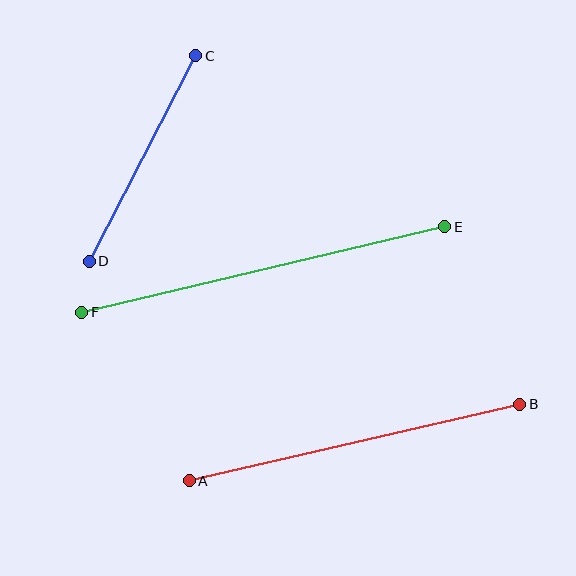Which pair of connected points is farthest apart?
Points E and F are farthest apart.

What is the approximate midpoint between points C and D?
The midpoint is at approximately (142, 158) pixels.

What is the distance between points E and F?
The distance is approximately 373 pixels.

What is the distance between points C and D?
The distance is approximately 231 pixels.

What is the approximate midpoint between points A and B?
The midpoint is at approximately (354, 442) pixels.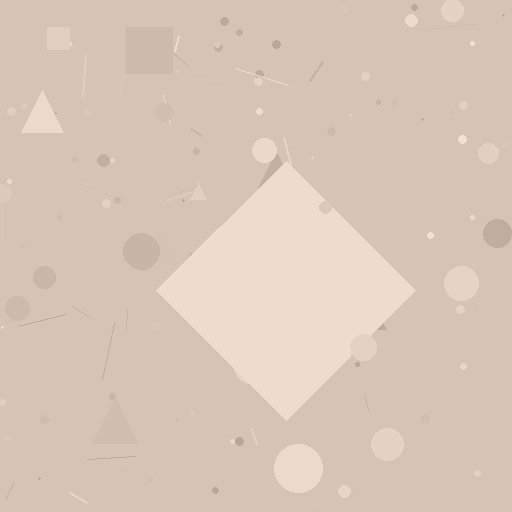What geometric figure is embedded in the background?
A diamond is embedded in the background.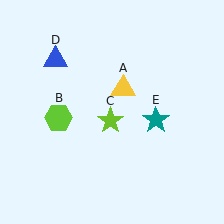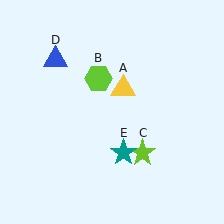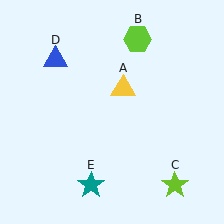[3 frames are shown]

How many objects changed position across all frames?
3 objects changed position: lime hexagon (object B), lime star (object C), teal star (object E).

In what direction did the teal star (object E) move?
The teal star (object E) moved down and to the left.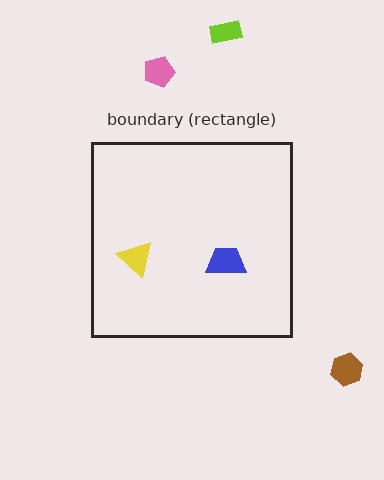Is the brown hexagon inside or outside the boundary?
Outside.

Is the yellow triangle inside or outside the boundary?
Inside.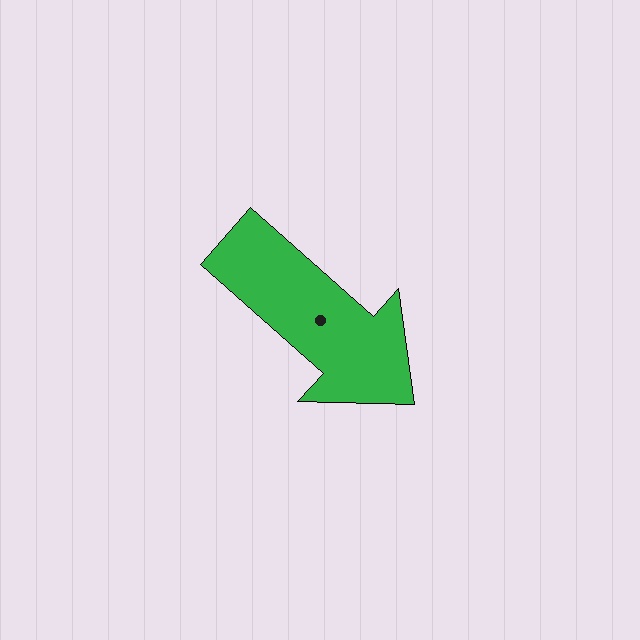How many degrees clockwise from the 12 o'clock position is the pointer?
Approximately 132 degrees.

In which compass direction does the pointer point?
Southeast.